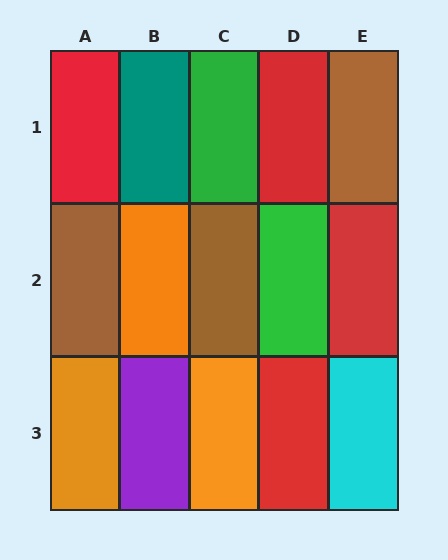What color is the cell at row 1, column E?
Brown.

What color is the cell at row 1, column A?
Red.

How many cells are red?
4 cells are red.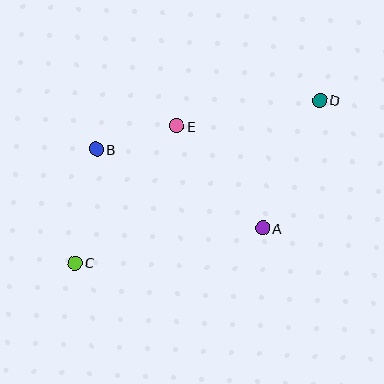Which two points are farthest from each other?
Points C and D are farthest from each other.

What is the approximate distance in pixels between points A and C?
The distance between A and C is approximately 191 pixels.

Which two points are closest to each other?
Points B and E are closest to each other.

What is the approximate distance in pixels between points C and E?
The distance between C and E is approximately 171 pixels.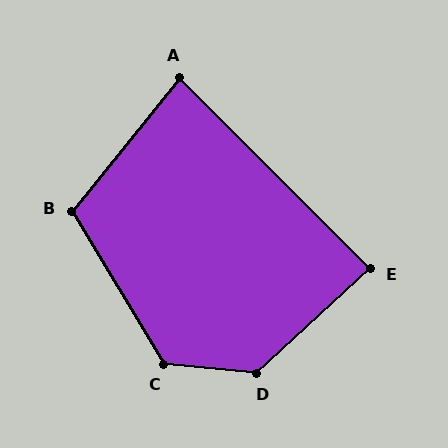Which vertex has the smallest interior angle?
A, at approximately 84 degrees.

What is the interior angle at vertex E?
Approximately 88 degrees (approximately right).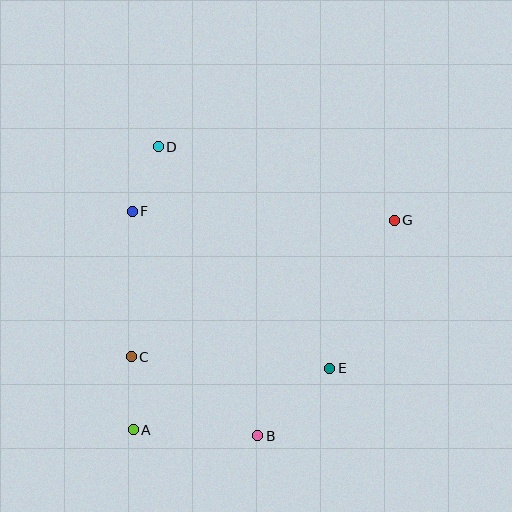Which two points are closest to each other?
Points D and F are closest to each other.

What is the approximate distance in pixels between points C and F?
The distance between C and F is approximately 145 pixels.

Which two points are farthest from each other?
Points A and G are farthest from each other.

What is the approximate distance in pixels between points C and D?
The distance between C and D is approximately 212 pixels.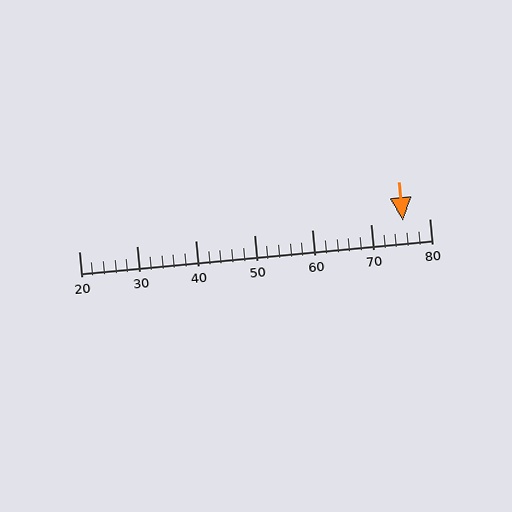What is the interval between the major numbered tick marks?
The major tick marks are spaced 10 units apart.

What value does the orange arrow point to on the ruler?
The orange arrow points to approximately 76.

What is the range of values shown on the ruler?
The ruler shows values from 20 to 80.